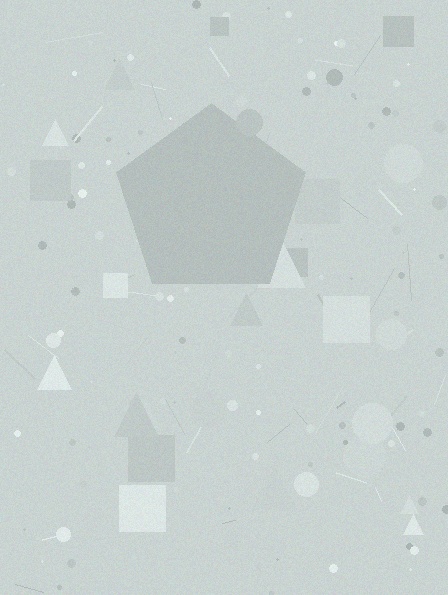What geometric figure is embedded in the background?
A pentagon is embedded in the background.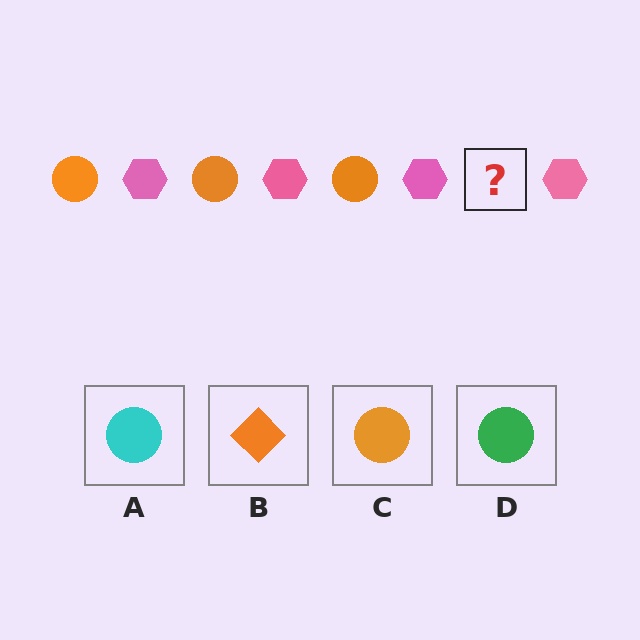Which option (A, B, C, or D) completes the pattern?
C.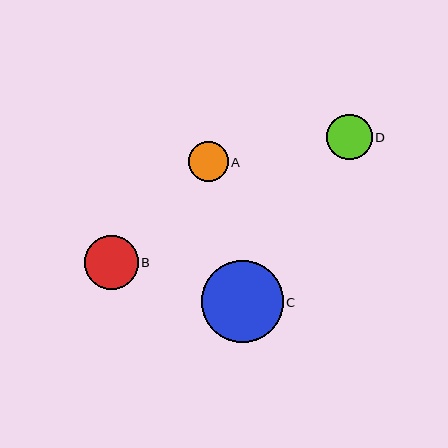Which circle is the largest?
Circle C is the largest with a size of approximately 81 pixels.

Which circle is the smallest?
Circle A is the smallest with a size of approximately 40 pixels.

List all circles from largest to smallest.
From largest to smallest: C, B, D, A.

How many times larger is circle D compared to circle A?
Circle D is approximately 1.1 times the size of circle A.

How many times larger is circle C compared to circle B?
Circle C is approximately 1.5 times the size of circle B.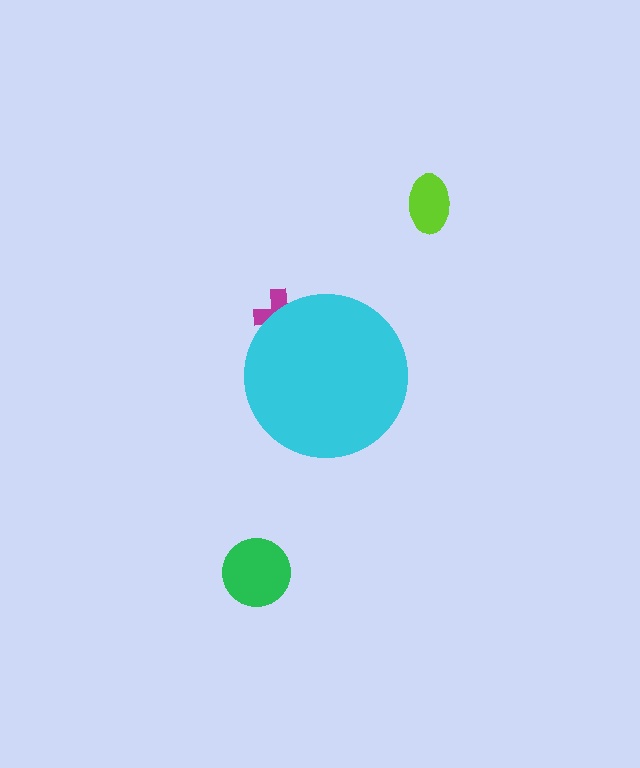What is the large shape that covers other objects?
A cyan circle.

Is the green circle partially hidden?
No, the green circle is fully visible.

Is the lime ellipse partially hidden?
No, the lime ellipse is fully visible.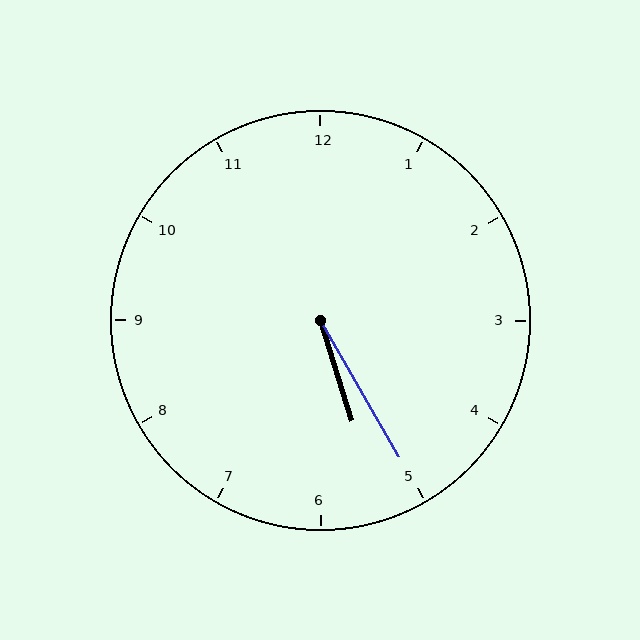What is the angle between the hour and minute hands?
Approximately 12 degrees.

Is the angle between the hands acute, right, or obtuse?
It is acute.